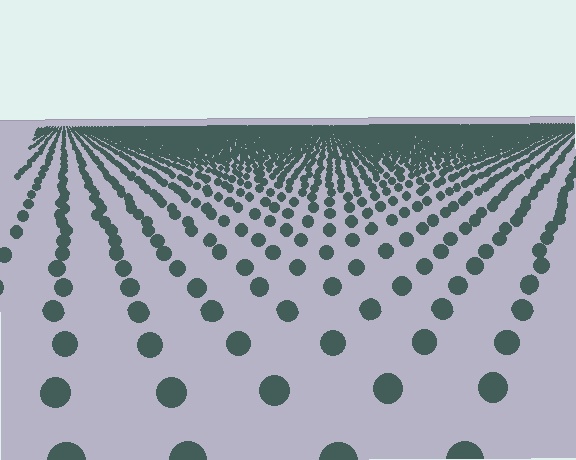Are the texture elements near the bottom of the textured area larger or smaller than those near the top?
Larger. Near the bottom, elements are closer to the viewer and appear at a bigger on-screen size.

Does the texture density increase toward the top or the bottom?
Density increases toward the top.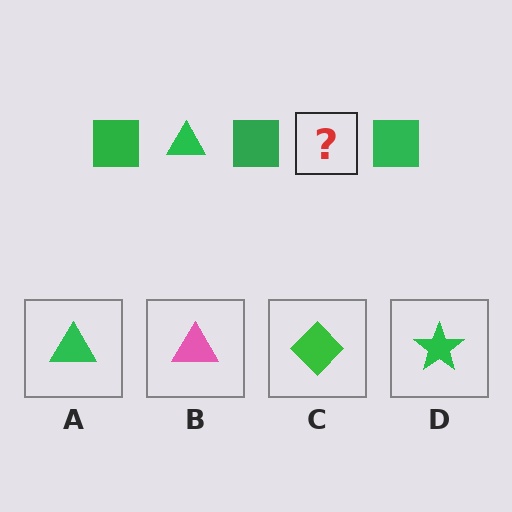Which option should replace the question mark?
Option A.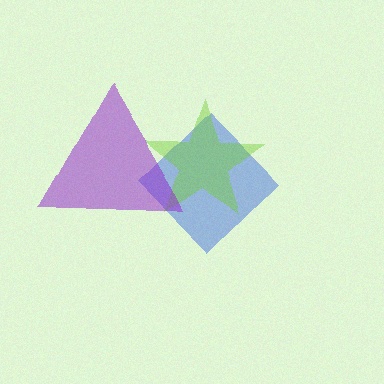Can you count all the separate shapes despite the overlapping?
Yes, there are 3 separate shapes.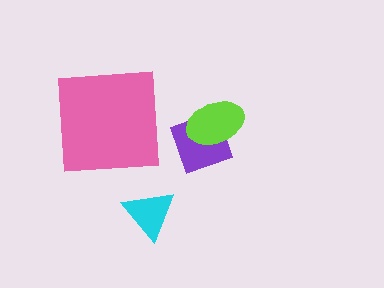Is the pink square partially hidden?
No, no other shape covers it.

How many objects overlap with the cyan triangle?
0 objects overlap with the cyan triangle.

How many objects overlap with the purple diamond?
1 object overlaps with the purple diamond.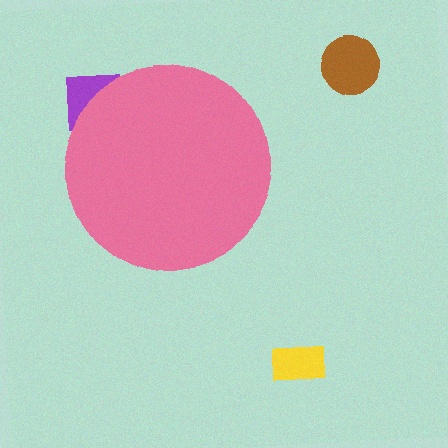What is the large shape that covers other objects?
A pink circle.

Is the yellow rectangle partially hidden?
No, the yellow rectangle is fully visible.